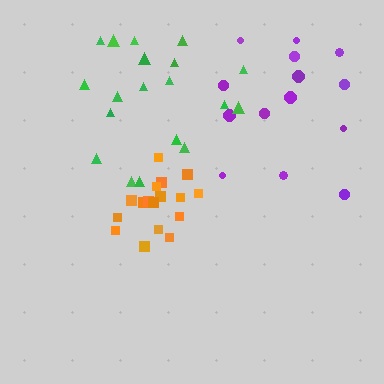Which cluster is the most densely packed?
Orange.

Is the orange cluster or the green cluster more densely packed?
Orange.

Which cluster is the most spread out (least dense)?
Purple.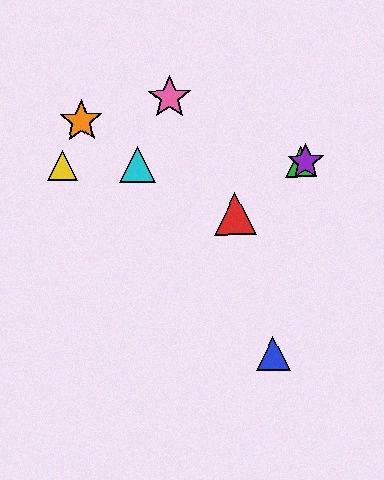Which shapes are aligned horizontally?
The green triangle, the yellow triangle, the purple star, the cyan triangle are aligned horizontally.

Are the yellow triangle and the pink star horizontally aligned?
No, the yellow triangle is at y≈166 and the pink star is at y≈98.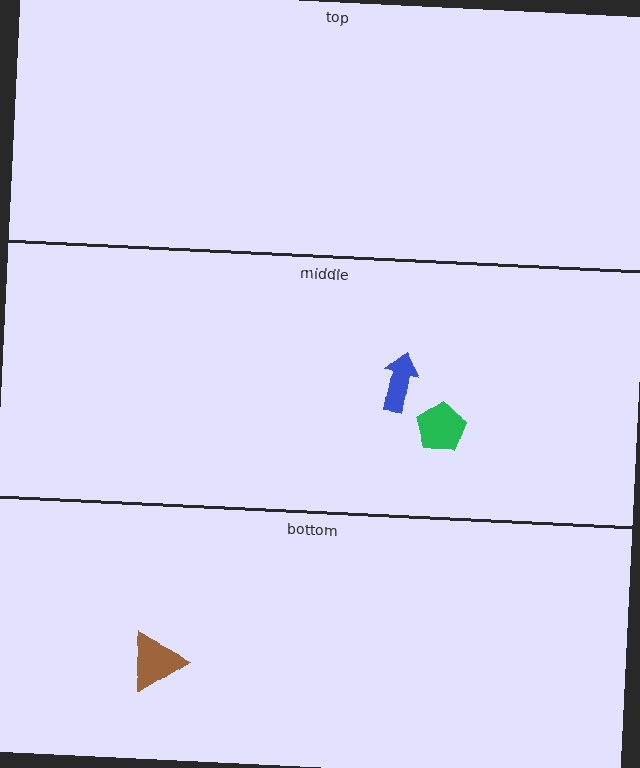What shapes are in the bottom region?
The brown triangle.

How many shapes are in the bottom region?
1.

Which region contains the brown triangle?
The bottom region.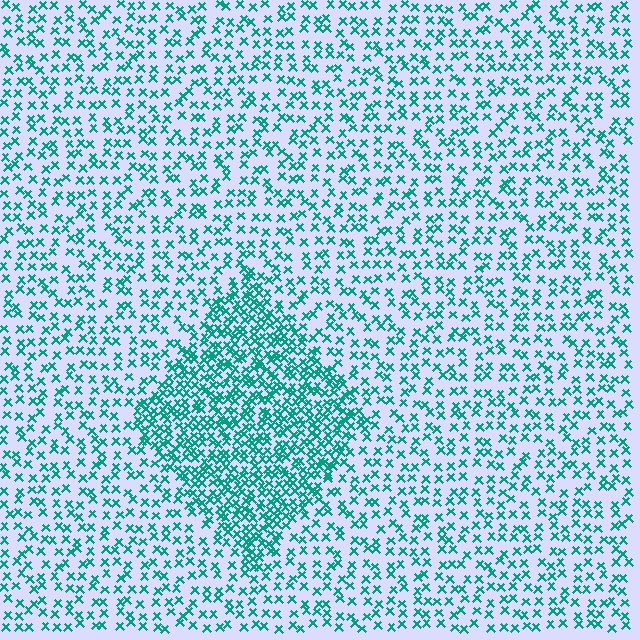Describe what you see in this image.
The image contains small teal elements arranged at two different densities. A diamond-shaped region is visible where the elements are more densely packed than the surrounding area.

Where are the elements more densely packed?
The elements are more densely packed inside the diamond boundary.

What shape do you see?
I see a diamond.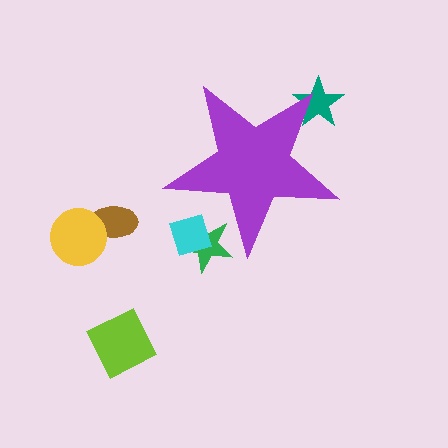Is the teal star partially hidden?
Yes, the teal star is partially hidden behind the purple star.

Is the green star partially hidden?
Yes, the green star is partially hidden behind the purple star.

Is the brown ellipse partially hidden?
No, the brown ellipse is fully visible.